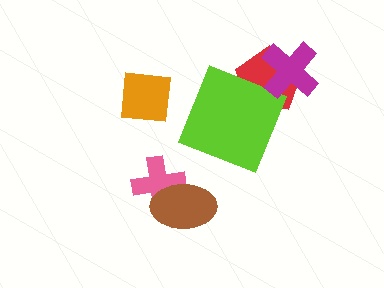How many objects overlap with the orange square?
0 objects overlap with the orange square.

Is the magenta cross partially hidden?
No, no other shape covers it.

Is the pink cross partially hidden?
Yes, it is partially covered by another shape.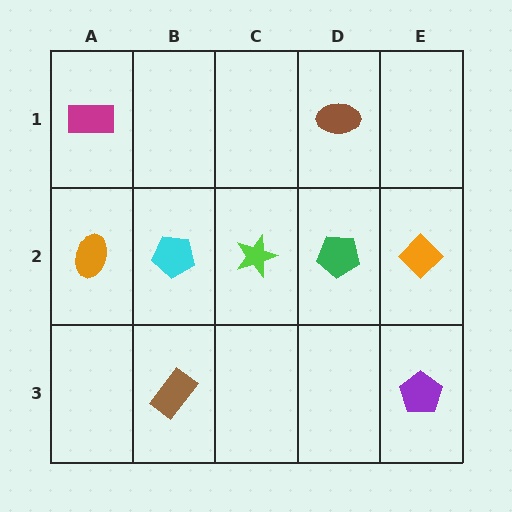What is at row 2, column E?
An orange diamond.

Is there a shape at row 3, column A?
No, that cell is empty.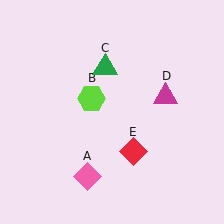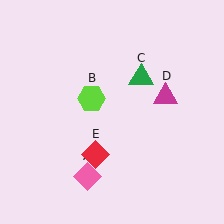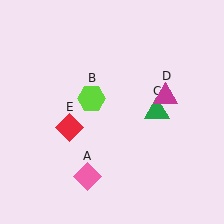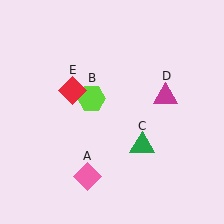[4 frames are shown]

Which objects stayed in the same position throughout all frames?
Pink diamond (object A) and lime hexagon (object B) and magenta triangle (object D) remained stationary.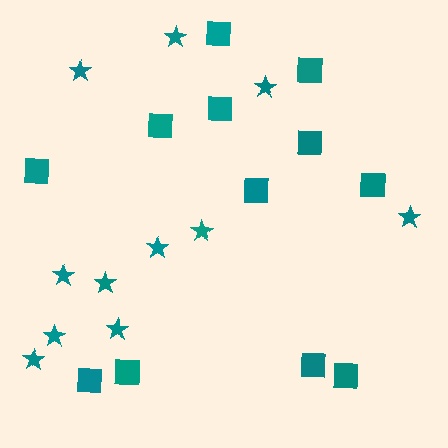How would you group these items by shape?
There are 2 groups: one group of stars (11) and one group of squares (12).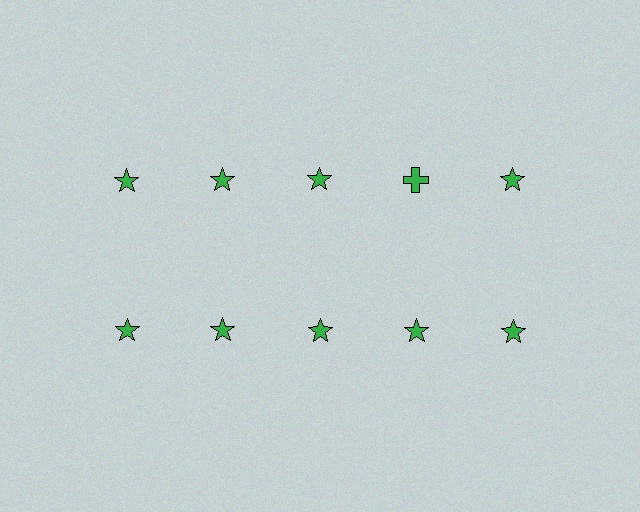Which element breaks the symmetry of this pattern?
The green cross in the top row, second from right column breaks the symmetry. All other shapes are green stars.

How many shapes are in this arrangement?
There are 10 shapes arranged in a grid pattern.